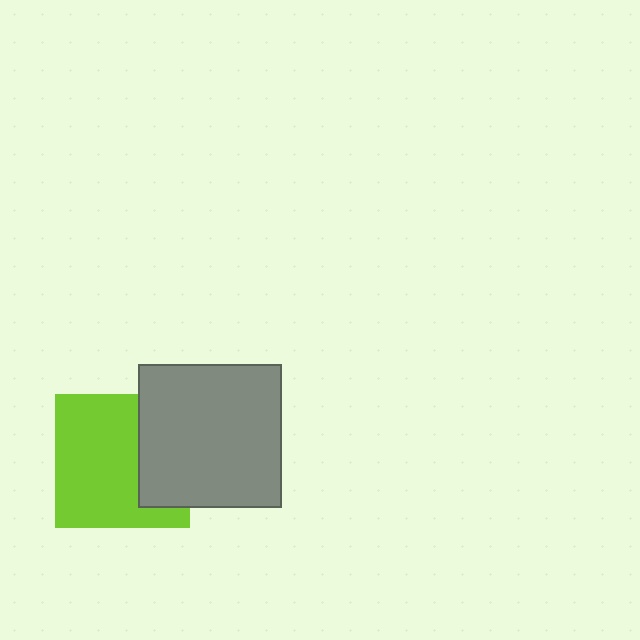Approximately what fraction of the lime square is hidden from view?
Roughly 33% of the lime square is hidden behind the gray square.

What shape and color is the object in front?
The object in front is a gray square.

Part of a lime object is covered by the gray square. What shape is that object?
It is a square.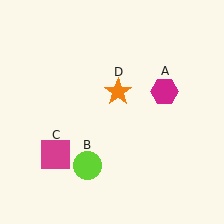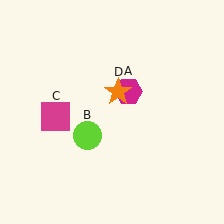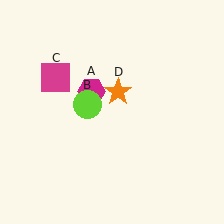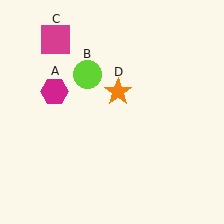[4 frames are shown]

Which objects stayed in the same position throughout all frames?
Orange star (object D) remained stationary.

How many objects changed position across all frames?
3 objects changed position: magenta hexagon (object A), lime circle (object B), magenta square (object C).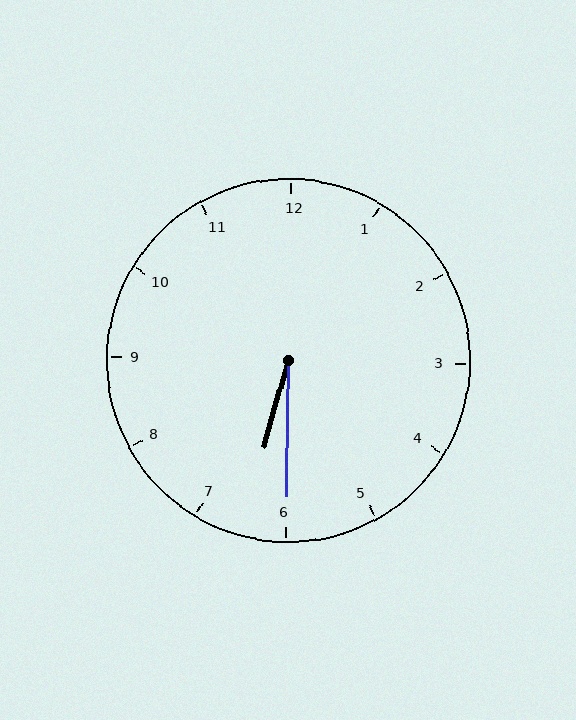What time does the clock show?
6:30.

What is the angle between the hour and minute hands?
Approximately 15 degrees.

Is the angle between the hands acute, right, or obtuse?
It is acute.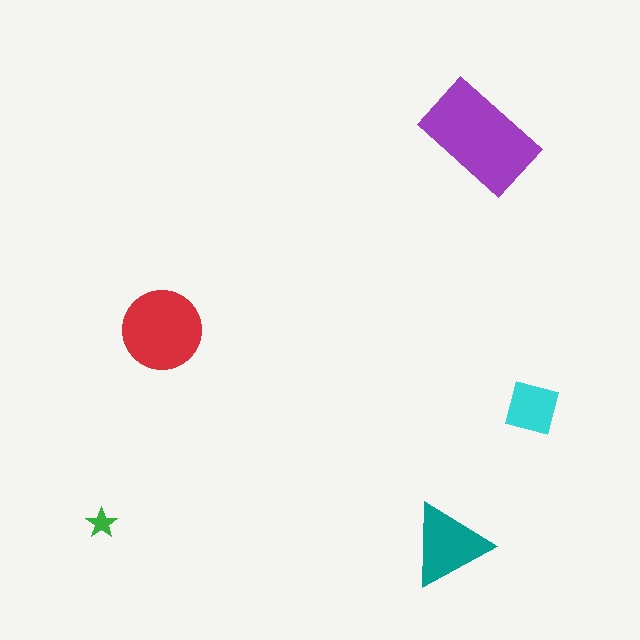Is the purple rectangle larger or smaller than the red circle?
Larger.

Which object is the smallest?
The green star.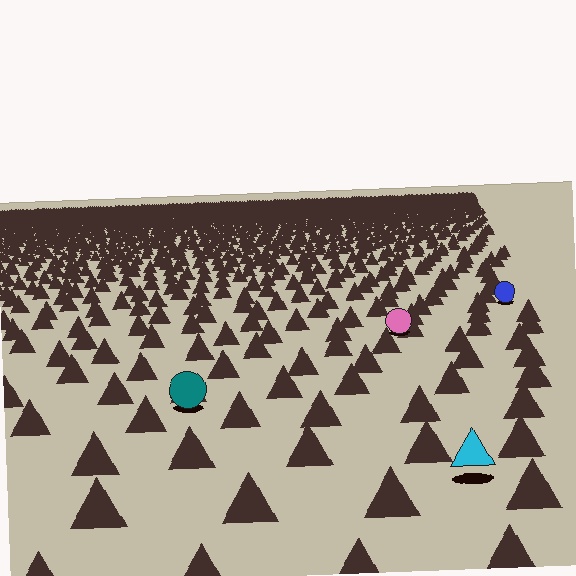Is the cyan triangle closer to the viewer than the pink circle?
Yes. The cyan triangle is closer — you can tell from the texture gradient: the ground texture is coarser near it.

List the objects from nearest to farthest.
From nearest to farthest: the cyan triangle, the teal circle, the pink circle, the blue circle.